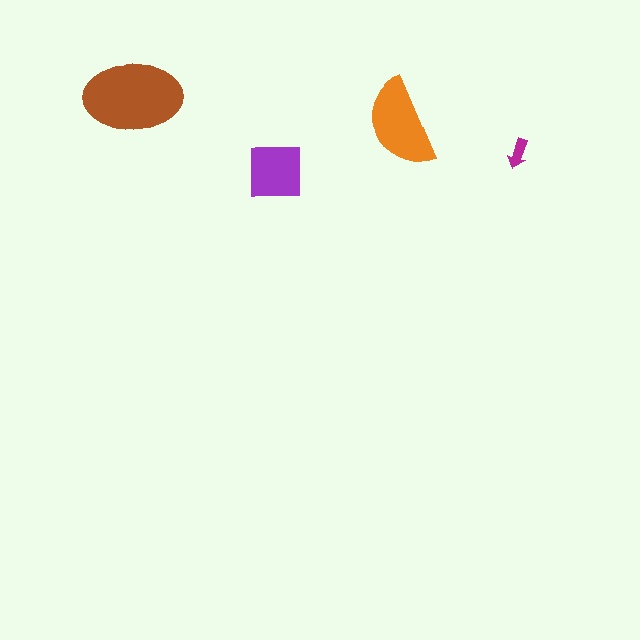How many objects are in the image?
There are 4 objects in the image.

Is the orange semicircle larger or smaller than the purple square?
Larger.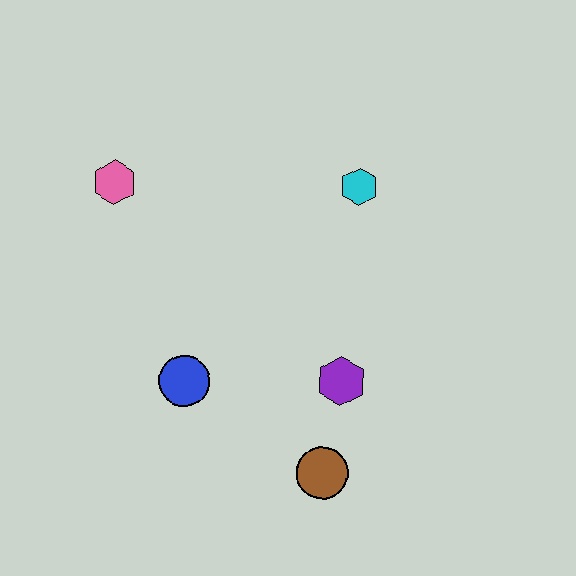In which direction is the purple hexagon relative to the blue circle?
The purple hexagon is to the right of the blue circle.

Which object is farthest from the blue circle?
The cyan hexagon is farthest from the blue circle.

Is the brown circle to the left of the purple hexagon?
Yes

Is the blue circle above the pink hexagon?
No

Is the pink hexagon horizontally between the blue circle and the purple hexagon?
No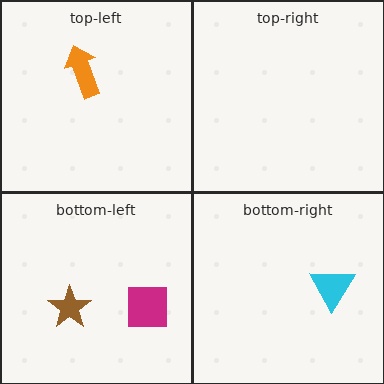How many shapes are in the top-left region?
1.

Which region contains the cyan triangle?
The bottom-right region.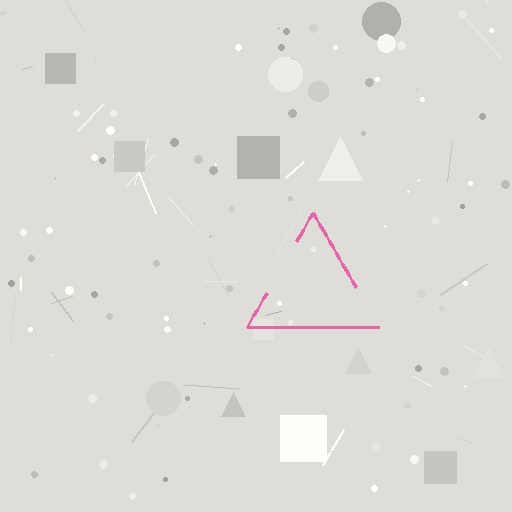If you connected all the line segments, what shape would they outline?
They would outline a triangle.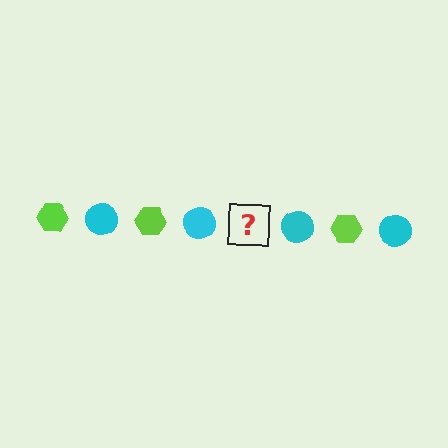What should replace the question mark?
The question mark should be replaced with a lime hexagon.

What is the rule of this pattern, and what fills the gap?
The rule is that the pattern alternates between lime hexagon and cyan circle. The gap should be filled with a lime hexagon.